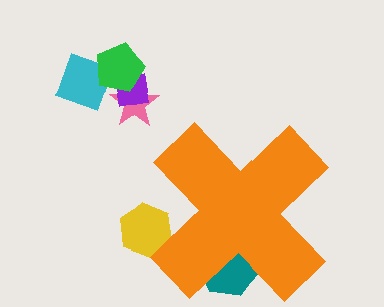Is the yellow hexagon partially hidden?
Yes, the yellow hexagon is partially hidden behind the orange cross.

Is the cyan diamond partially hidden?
No, the cyan diamond is fully visible.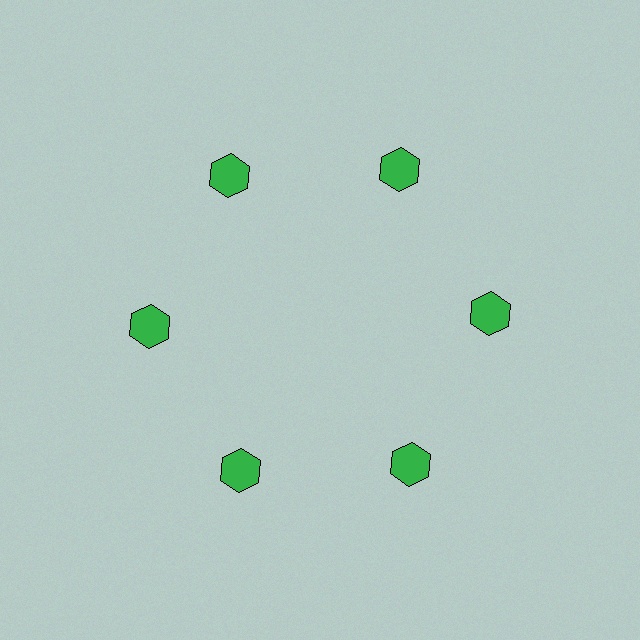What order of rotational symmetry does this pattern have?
This pattern has 6-fold rotational symmetry.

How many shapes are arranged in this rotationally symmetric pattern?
There are 6 shapes, arranged in 6 groups of 1.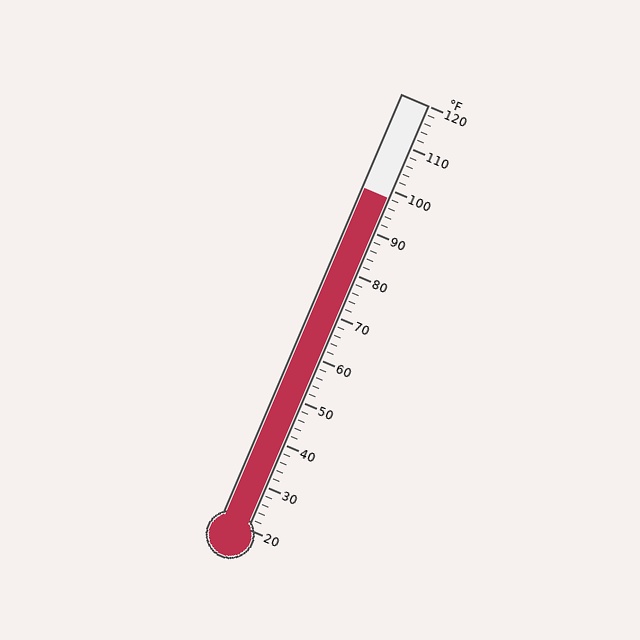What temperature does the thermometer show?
The thermometer shows approximately 98°F.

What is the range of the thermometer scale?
The thermometer scale ranges from 20°F to 120°F.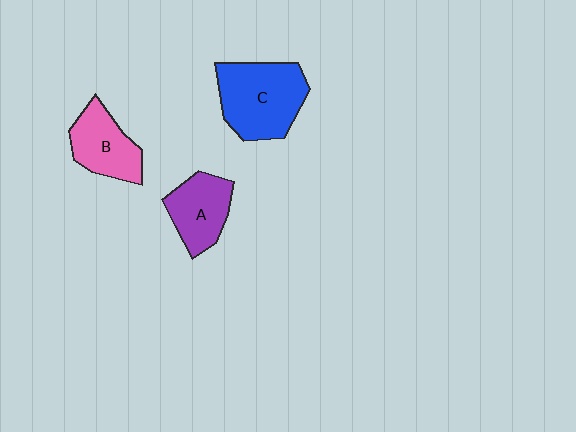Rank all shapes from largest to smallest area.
From largest to smallest: C (blue), B (pink), A (purple).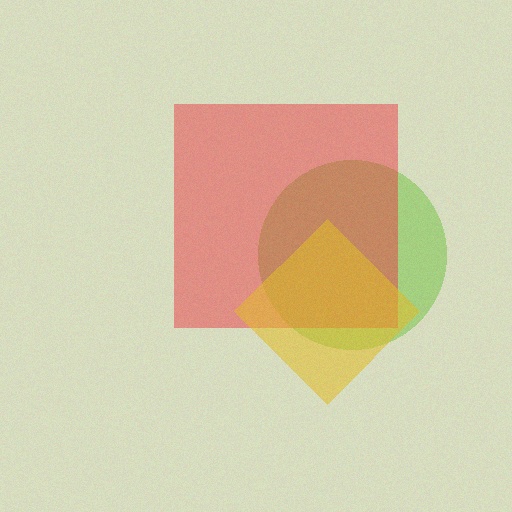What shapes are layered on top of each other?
The layered shapes are: a lime circle, a red square, a yellow diamond.